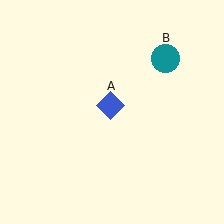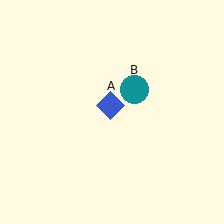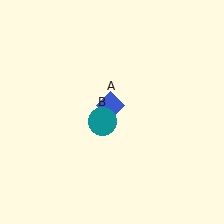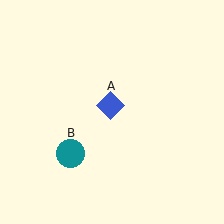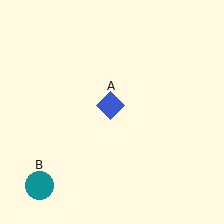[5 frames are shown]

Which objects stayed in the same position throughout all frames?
Blue diamond (object A) remained stationary.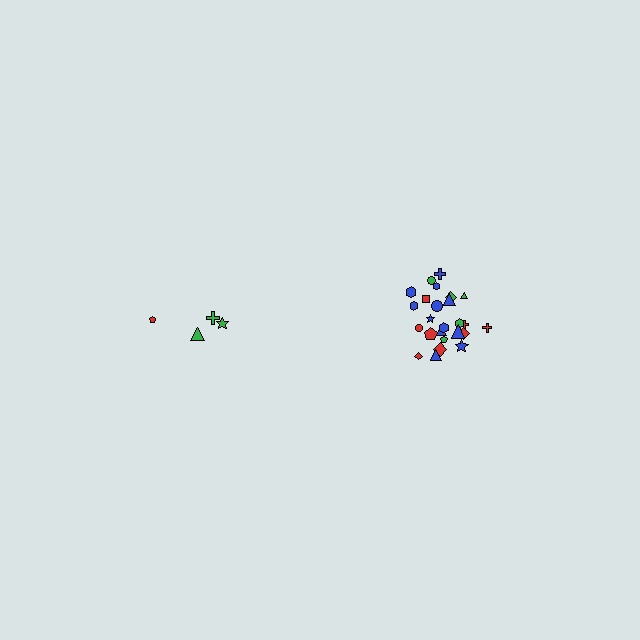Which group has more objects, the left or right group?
The right group.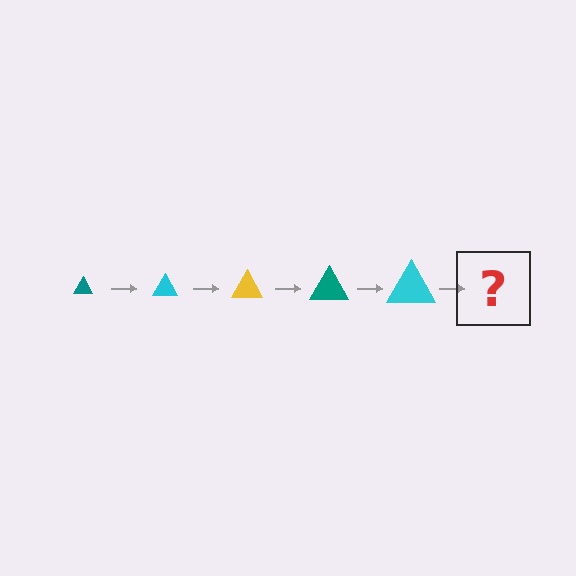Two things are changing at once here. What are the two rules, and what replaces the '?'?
The two rules are that the triangle grows larger each step and the color cycles through teal, cyan, and yellow. The '?' should be a yellow triangle, larger than the previous one.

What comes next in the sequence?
The next element should be a yellow triangle, larger than the previous one.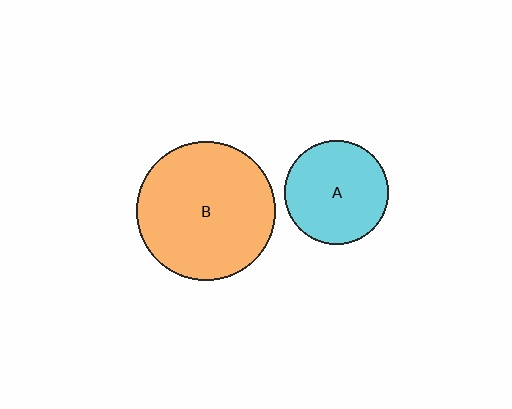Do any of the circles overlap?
No, none of the circles overlap.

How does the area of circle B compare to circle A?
Approximately 1.8 times.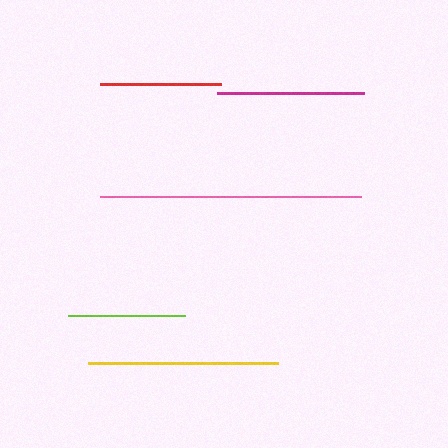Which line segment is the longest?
The pink line is the longest at approximately 261 pixels.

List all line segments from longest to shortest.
From longest to shortest: pink, yellow, magenta, red, lime.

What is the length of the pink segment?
The pink segment is approximately 261 pixels long.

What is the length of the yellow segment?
The yellow segment is approximately 190 pixels long.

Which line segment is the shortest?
The lime line is the shortest at approximately 117 pixels.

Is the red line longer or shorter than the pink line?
The pink line is longer than the red line.